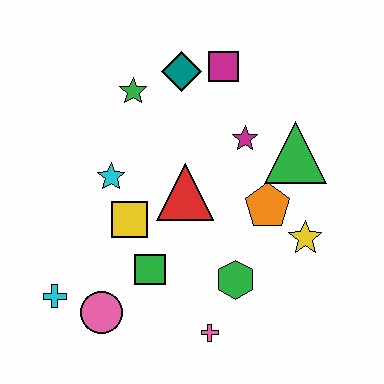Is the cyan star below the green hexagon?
No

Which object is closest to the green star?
The teal diamond is closest to the green star.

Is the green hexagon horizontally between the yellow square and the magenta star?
Yes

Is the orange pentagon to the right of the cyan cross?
Yes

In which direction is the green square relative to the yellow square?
The green square is below the yellow square.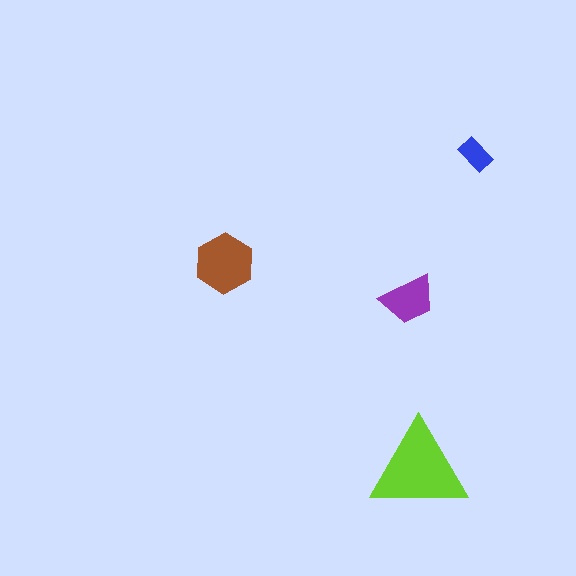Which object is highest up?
The blue rectangle is topmost.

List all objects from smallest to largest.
The blue rectangle, the purple trapezoid, the brown hexagon, the lime triangle.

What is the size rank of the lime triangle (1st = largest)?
1st.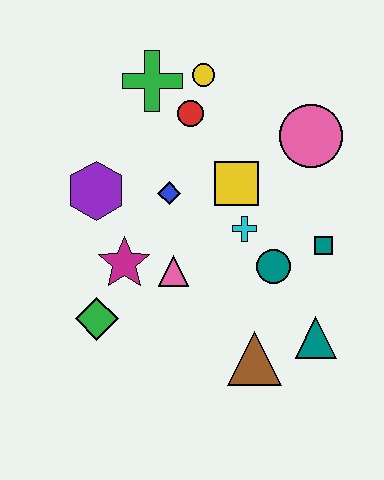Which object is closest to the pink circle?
The yellow square is closest to the pink circle.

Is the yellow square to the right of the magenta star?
Yes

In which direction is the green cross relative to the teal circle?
The green cross is above the teal circle.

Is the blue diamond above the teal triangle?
Yes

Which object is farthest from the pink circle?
The green diamond is farthest from the pink circle.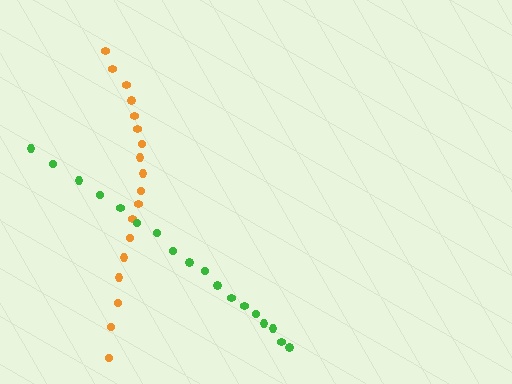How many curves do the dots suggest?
There are 2 distinct paths.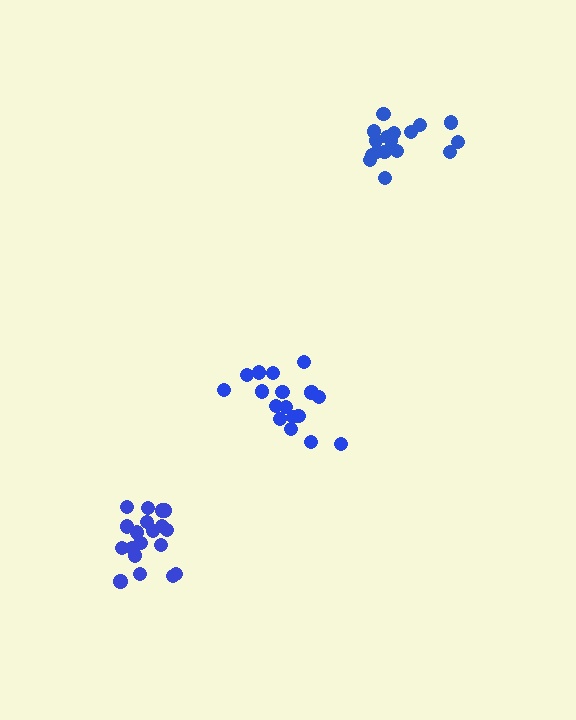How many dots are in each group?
Group 1: 17 dots, Group 2: 17 dots, Group 3: 19 dots (53 total).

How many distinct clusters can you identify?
There are 3 distinct clusters.